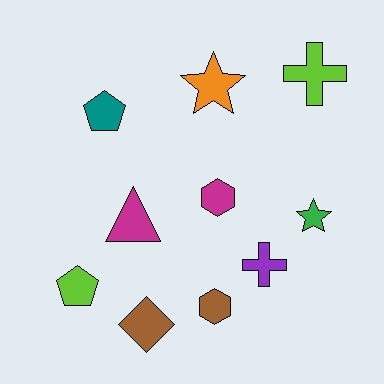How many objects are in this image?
There are 10 objects.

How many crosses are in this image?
There are 2 crosses.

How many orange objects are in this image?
There is 1 orange object.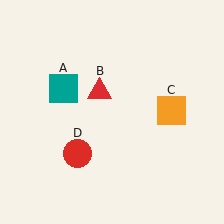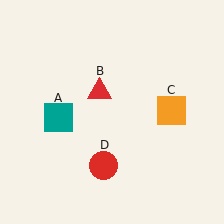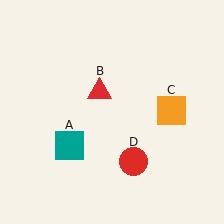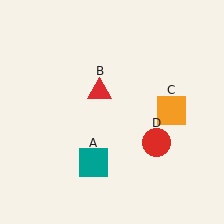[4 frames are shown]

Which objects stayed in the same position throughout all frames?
Red triangle (object B) and orange square (object C) remained stationary.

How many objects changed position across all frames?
2 objects changed position: teal square (object A), red circle (object D).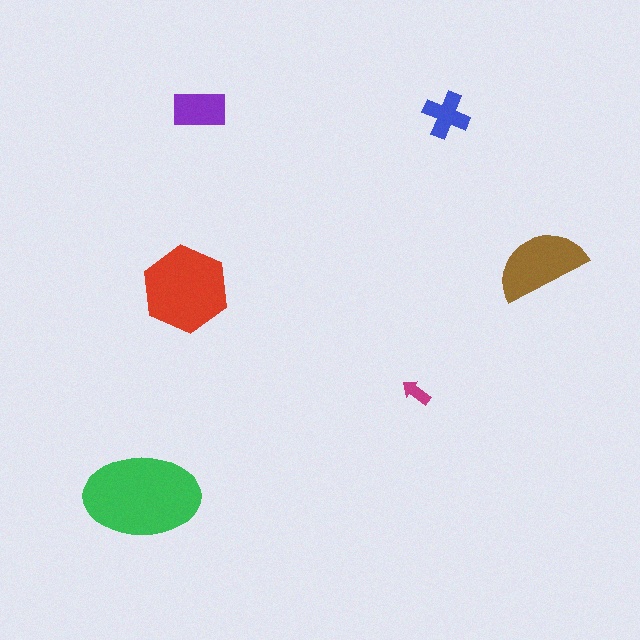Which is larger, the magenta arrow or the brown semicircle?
The brown semicircle.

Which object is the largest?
The green ellipse.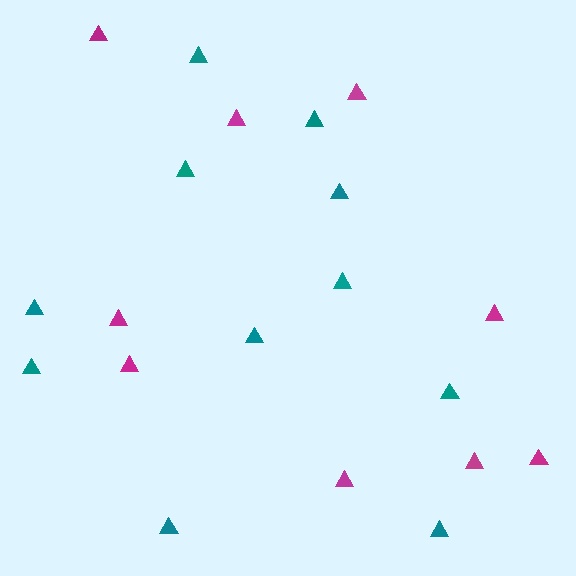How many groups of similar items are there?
There are 2 groups: one group of magenta triangles (9) and one group of teal triangles (11).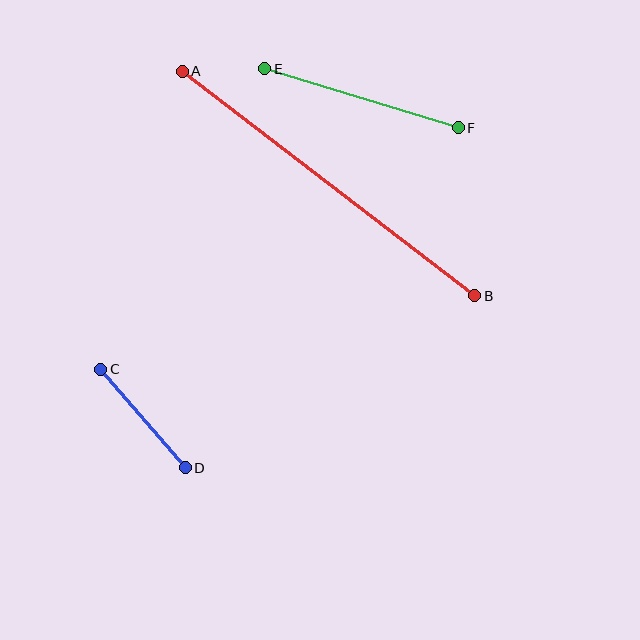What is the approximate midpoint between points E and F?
The midpoint is at approximately (361, 98) pixels.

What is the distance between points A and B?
The distance is approximately 368 pixels.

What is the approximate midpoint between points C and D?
The midpoint is at approximately (143, 418) pixels.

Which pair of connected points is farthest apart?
Points A and B are farthest apart.